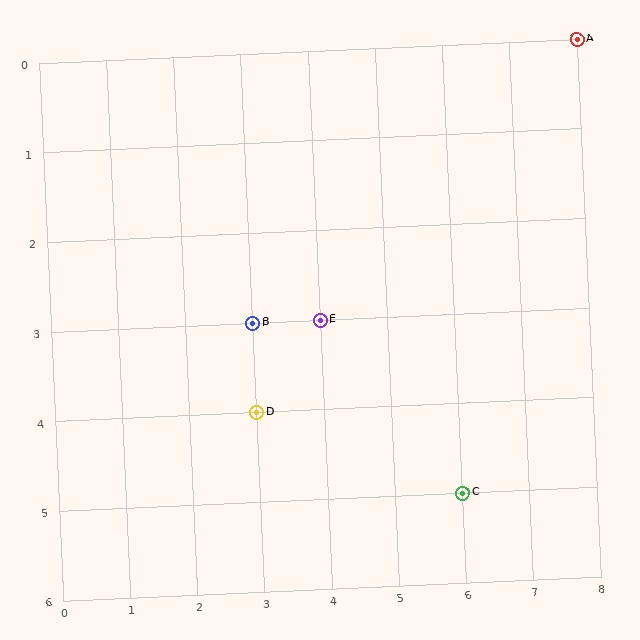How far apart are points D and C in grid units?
Points D and C are 3 columns and 1 row apart (about 3.2 grid units diagonally).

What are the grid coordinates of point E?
Point E is at grid coordinates (4, 3).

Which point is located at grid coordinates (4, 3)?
Point E is at (4, 3).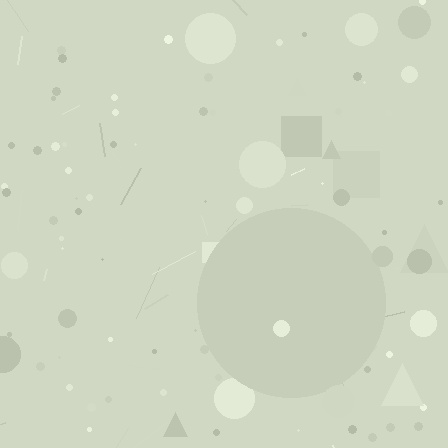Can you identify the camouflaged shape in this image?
The camouflaged shape is a circle.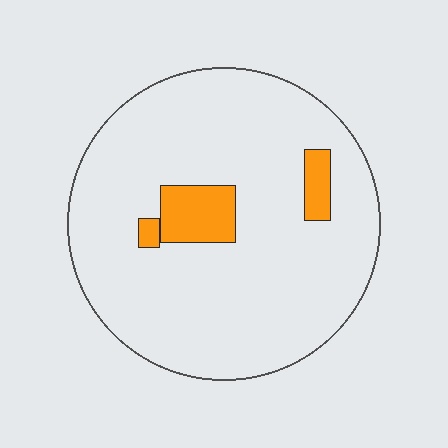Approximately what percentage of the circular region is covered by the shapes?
Approximately 10%.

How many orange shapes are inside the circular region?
3.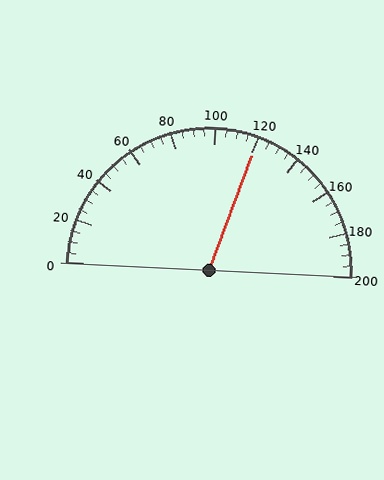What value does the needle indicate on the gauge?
The needle indicates approximately 120.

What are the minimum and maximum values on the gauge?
The gauge ranges from 0 to 200.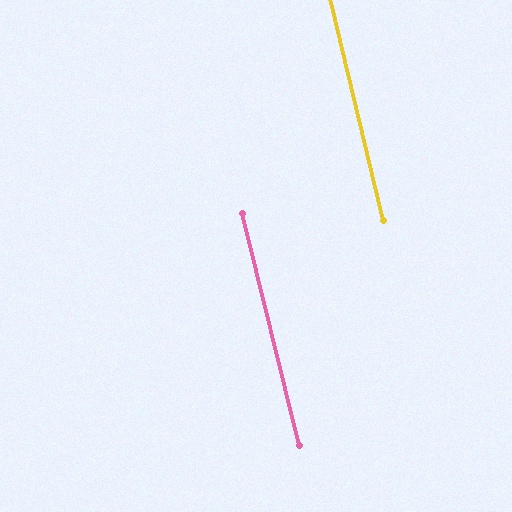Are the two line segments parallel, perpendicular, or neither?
Parallel — their directions differ by only 0.2°.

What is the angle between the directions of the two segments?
Approximately 0 degrees.